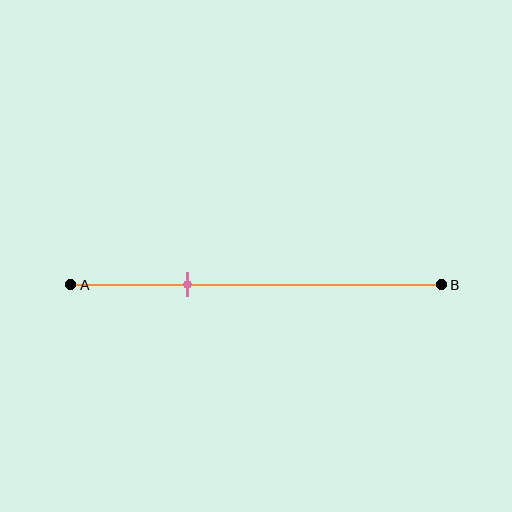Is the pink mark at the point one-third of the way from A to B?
Yes, the mark is approximately at the one-third point.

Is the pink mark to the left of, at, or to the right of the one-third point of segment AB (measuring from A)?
The pink mark is approximately at the one-third point of segment AB.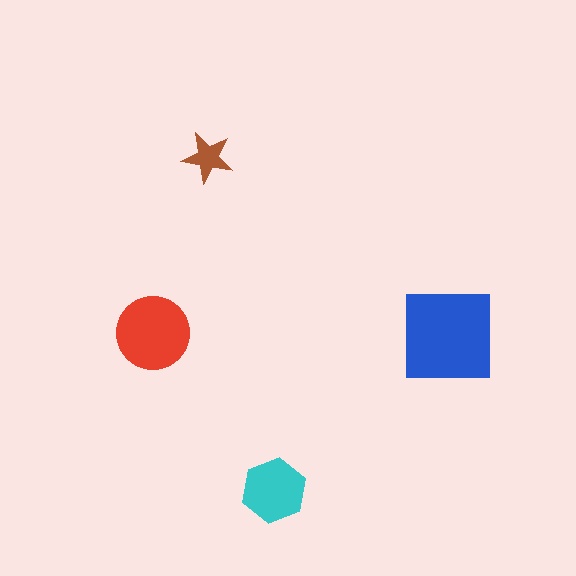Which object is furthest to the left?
The red circle is leftmost.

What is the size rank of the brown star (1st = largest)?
4th.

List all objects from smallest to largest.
The brown star, the cyan hexagon, the red circle, the blue square.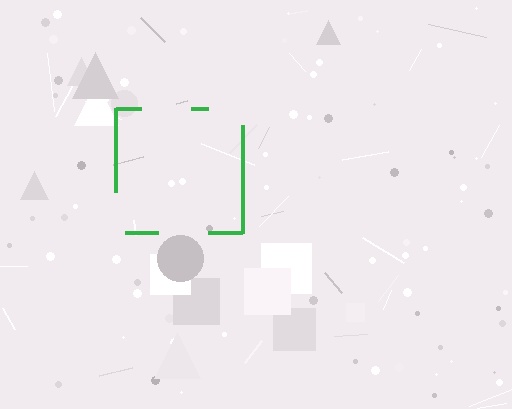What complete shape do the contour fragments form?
The contour fragments form a square.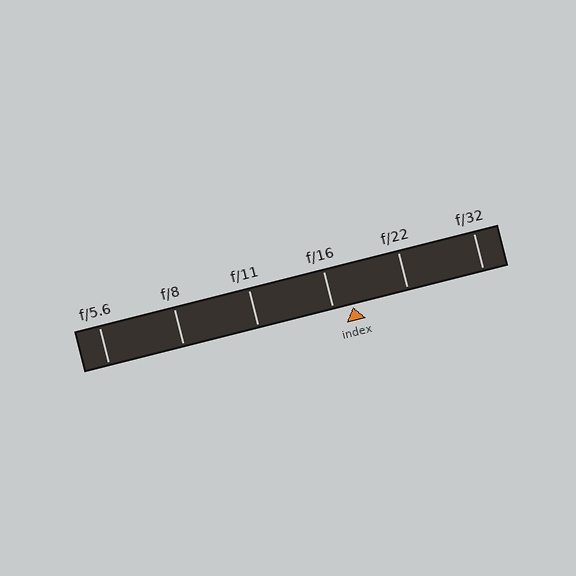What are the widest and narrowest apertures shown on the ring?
The widest aperture shown is f/5.6 and the narrowest is f/32.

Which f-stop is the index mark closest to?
The index mark is closest to f/16.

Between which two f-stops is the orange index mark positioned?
The index mark is between f/16 and f/22.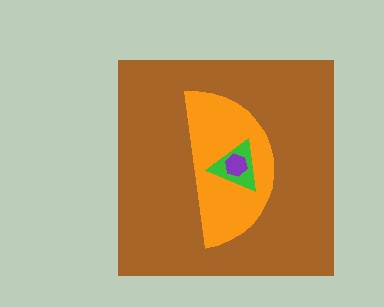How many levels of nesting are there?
4.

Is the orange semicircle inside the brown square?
Yes.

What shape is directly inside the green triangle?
The purple hexagon.